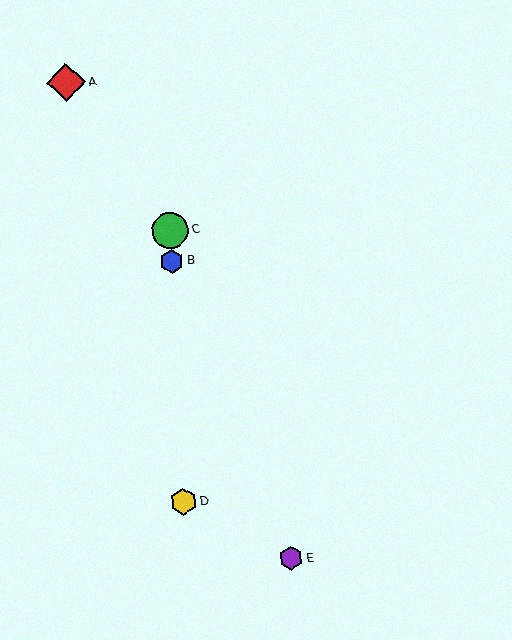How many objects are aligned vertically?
3 objects (B, C, D) are aligned vertically.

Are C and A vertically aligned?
No, C is at x≈170 and A is at x≈66.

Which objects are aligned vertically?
Objects B, C, D are aligned vertically.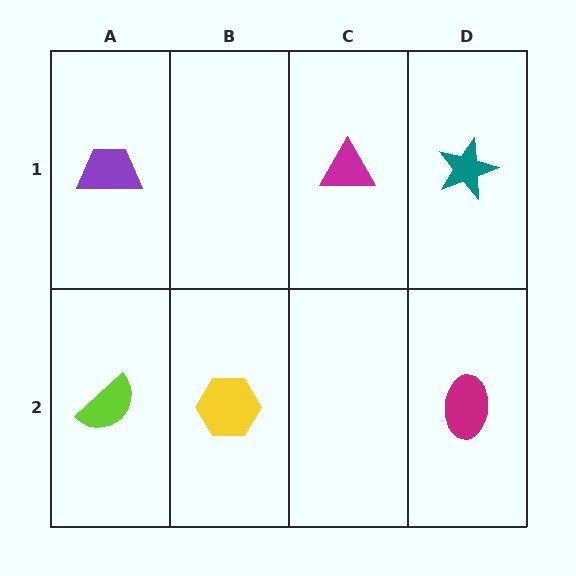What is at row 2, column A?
A lime semicircle.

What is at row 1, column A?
A purple trapezoid.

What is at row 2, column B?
A yellow hexagon.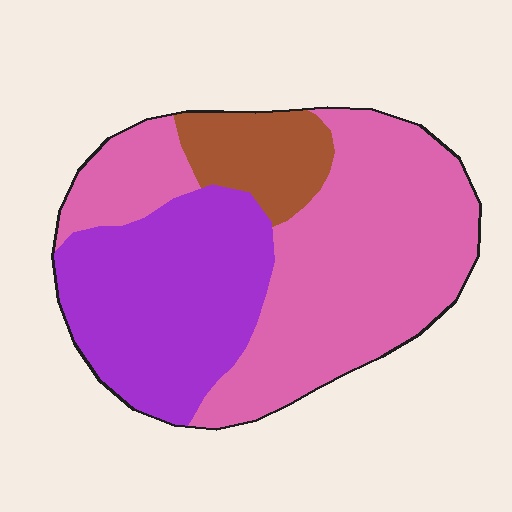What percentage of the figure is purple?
Purple covers roughly 35% of the figure.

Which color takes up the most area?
Pink, at roughly 55%.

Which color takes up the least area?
Brown, at roughly 10%.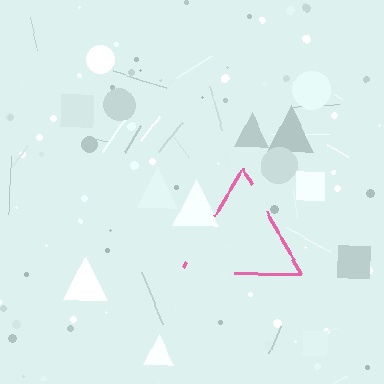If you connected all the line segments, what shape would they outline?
They would outline a triangle.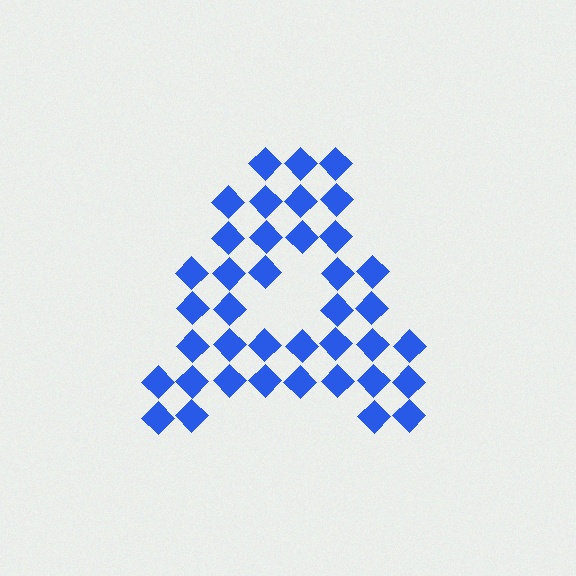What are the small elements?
The small elements are diamonds.